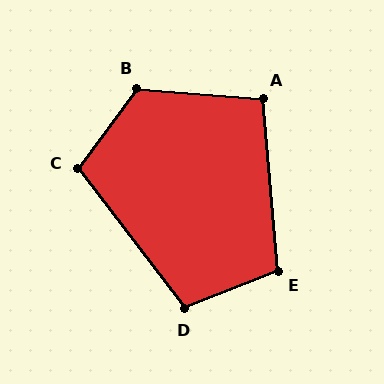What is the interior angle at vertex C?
Approximately 106 degrees (obtuse).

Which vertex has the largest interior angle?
B, at approximately 122 degrees.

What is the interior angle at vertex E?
Approximately 107 degrees (obtuse).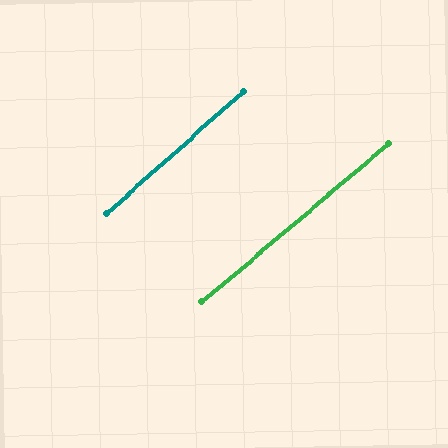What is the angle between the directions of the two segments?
Approximately 1 degree.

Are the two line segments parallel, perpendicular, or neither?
Parallel — their directions differ by only 1.4°.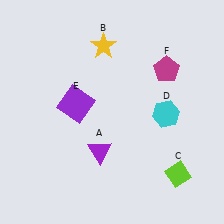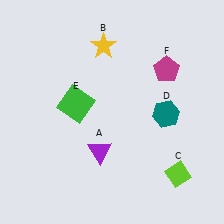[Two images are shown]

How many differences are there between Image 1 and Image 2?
There are 2 differences between the two images.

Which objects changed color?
D changed from cyan to teal. E changed from purple to green.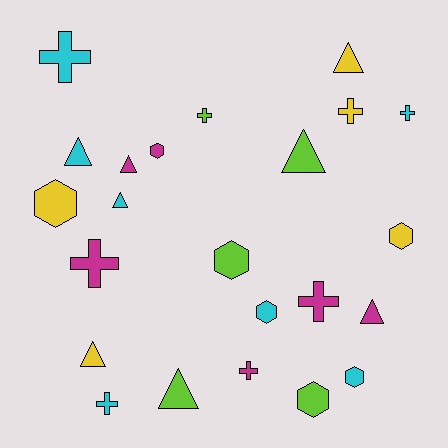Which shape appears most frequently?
Triangle, with 8 objects.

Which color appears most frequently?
Cyan, with 7 objects.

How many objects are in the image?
There are 23 objects.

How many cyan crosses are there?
There are 3 cyan crosses.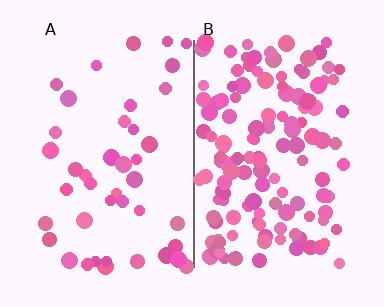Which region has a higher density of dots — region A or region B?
B (the right).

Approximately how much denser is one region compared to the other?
Approximately 3.1× — region B over region A.